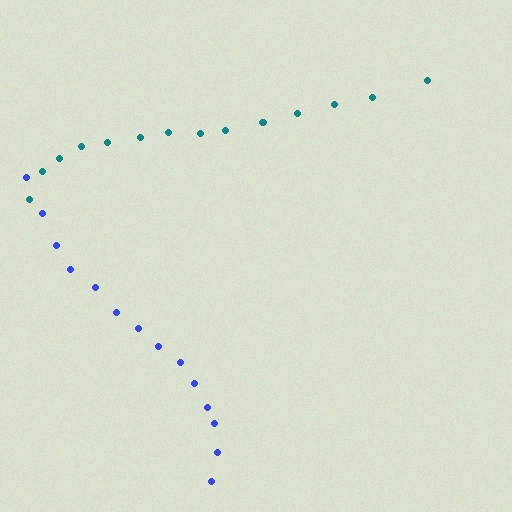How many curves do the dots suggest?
There are 2 distinct paths.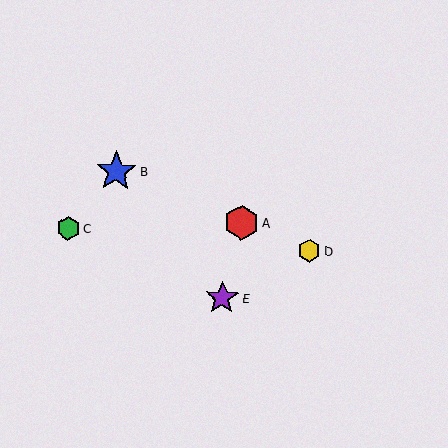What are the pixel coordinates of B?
Object B is at (116, 171).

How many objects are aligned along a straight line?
3 objects (A, B, D) are aligned along a straight line.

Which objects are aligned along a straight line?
Objects A, B, D are aligned along a straight line.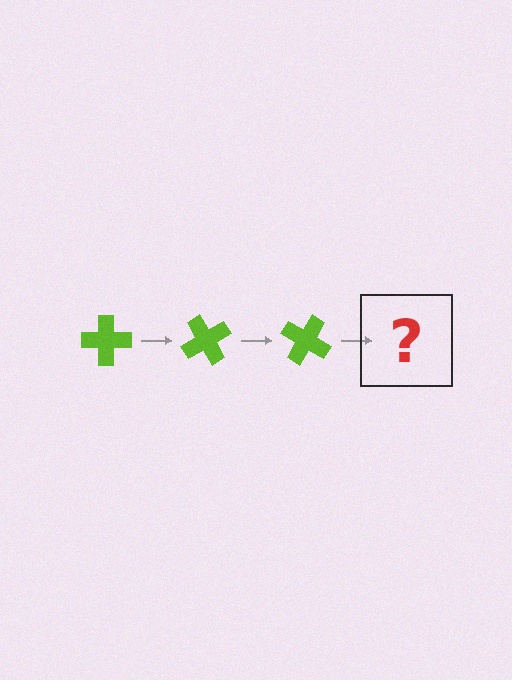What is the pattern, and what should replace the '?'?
The pattern is that the cross rotates 60 degrees each step. The '?' should be a lime cross rotated 180 degrees.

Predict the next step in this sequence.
The next step is a lime cross rotated 180 degrees.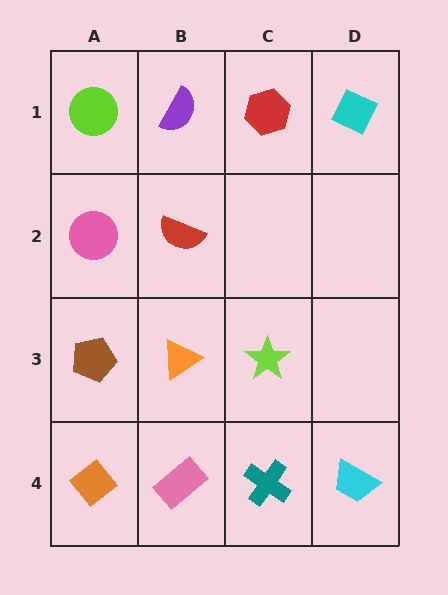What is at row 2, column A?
A pink circle.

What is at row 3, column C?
A lime star.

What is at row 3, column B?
An orange triangle.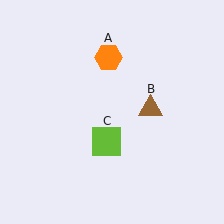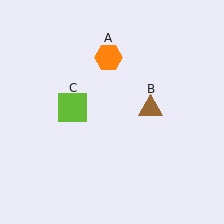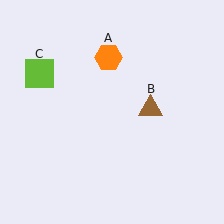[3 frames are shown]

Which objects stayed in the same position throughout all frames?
Orange hexagon (object A) and brown triangle (object B) remained stationary.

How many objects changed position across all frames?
1 object changed position: lime square (object C).